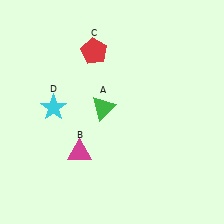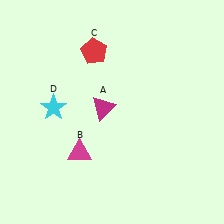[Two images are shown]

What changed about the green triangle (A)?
In Image 1, A is green. In Image 2, it changed to magenta.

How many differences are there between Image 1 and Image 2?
There is 1 difference between the two images.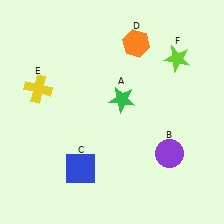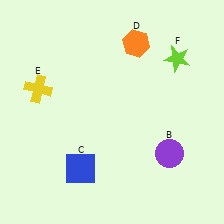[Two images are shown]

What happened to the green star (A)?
The green star (A) was removed in Image 2. It was in the top-right area of Image 1.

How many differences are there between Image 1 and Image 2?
There is 1 difference between the two images.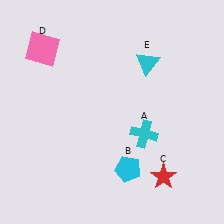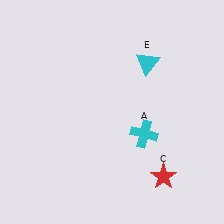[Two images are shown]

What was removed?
The pink square (D), the cyan pentagon (B) were removed in Image 2.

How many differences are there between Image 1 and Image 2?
There are 2 differences between the two images.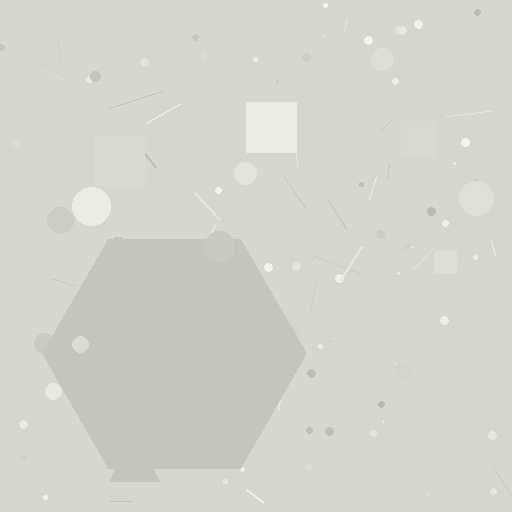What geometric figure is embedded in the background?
A hexagon is embedded in the background.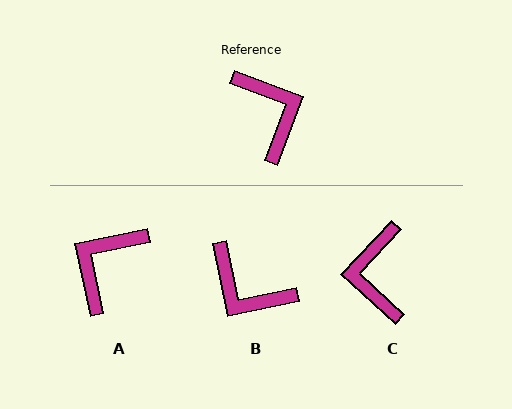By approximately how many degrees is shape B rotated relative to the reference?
Approximately 148 degrees clockwise.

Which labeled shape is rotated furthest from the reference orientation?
C, about 158 degrees away.